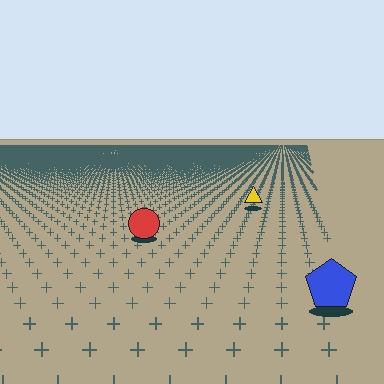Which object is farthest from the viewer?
The yellow triangle is farthest from the viewer. It appears smaller and the ground texture around it is denser.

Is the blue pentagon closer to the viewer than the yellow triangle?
Yes. The blue pentagon is closer — you can tell from the texture gradient: the ground texture is coarser near it.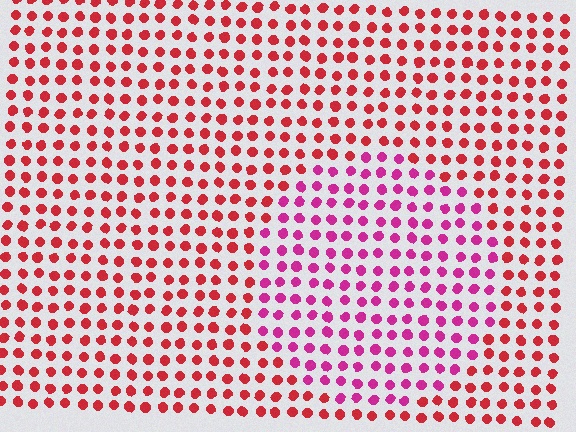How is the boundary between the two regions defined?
The boundary is defined purely by a slight shift in hue (about 35 degrees). Spacing, size, and orientation are identical on both sides.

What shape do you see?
I see a circle.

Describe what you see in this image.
The image is filled with small red elements in a uniform arrangement. A circle-shaped region is visible where the elements are tinted to a slightly different hue, forming a subtle color boundary.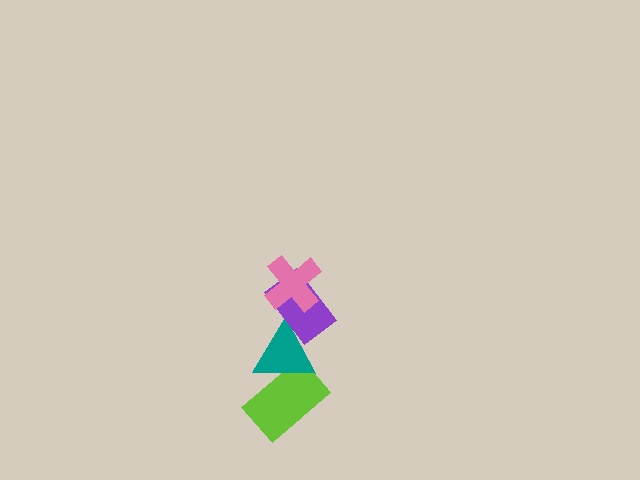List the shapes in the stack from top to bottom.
From top to bottom: the pink cross, the purple rectangle, the teal triangle, the lime rectangle.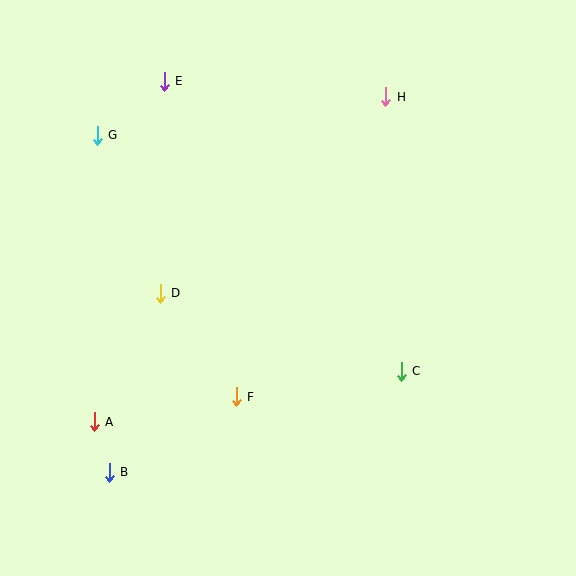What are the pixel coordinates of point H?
Point H is at (386, 97).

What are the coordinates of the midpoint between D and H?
The midpoint between D and H is at (273, 195).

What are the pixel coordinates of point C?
Point C is at (401, 371).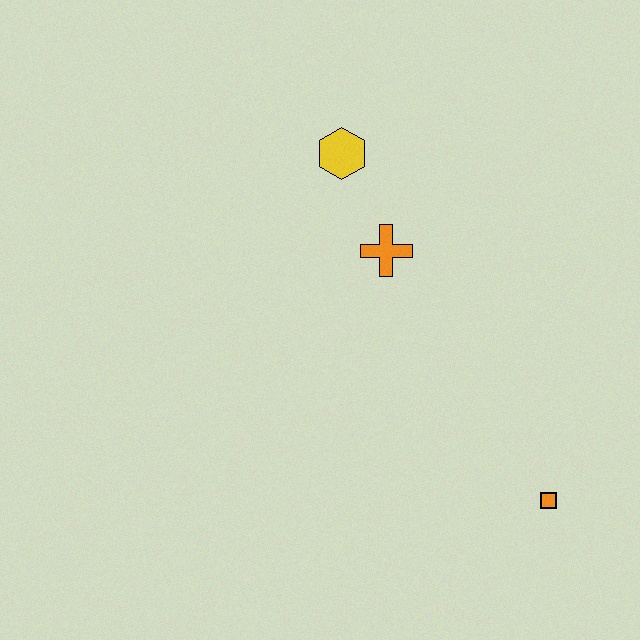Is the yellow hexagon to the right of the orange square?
No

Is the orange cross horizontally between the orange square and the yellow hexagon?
Yes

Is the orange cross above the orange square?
Yes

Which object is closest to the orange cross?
The yellow hexagon is closest to the orange cross.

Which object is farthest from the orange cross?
The orange square is farthest from the orange cross.